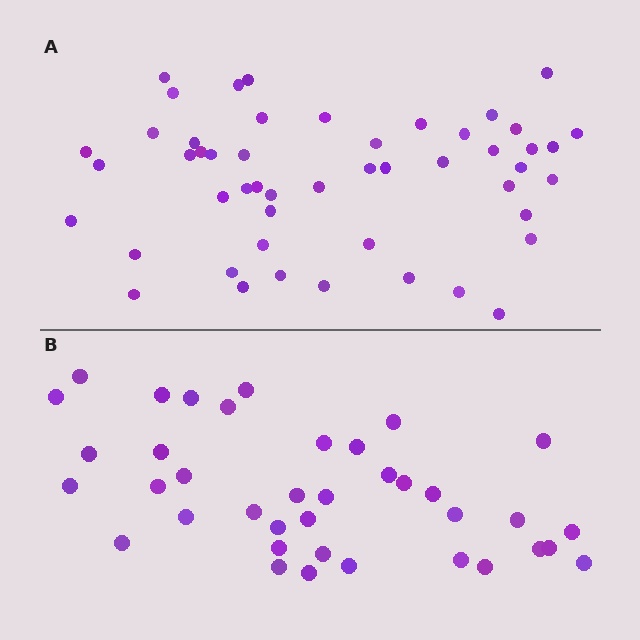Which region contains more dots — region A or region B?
Region A (the top region) has more dots.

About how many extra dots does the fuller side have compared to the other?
Region A has roughly 12 or so more dots than region B.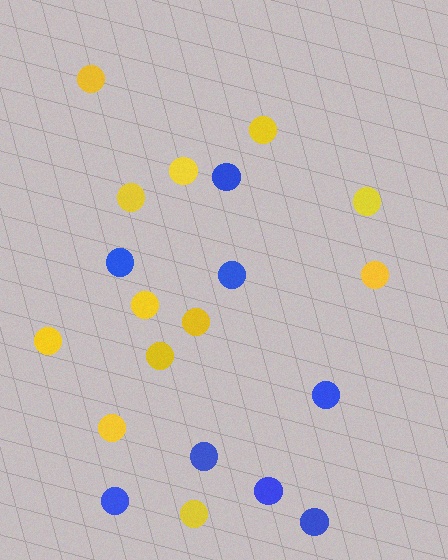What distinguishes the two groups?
There are 2 groups: one group of blue circles (8) and one group of yellow circles (12).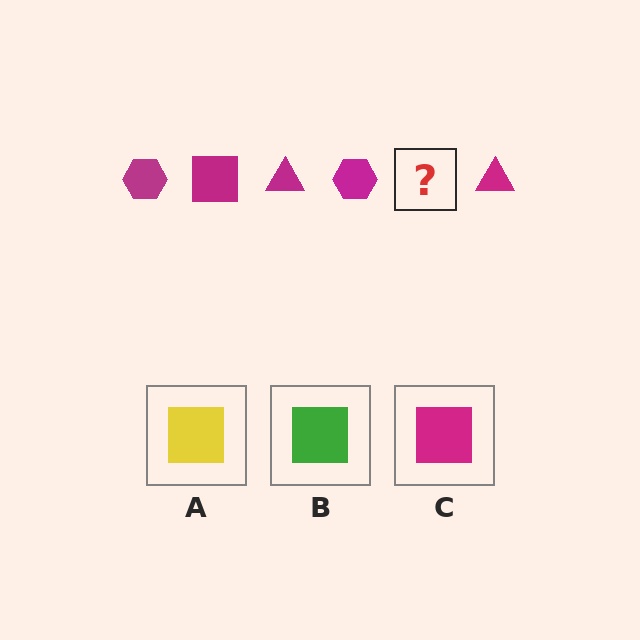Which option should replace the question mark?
Option C.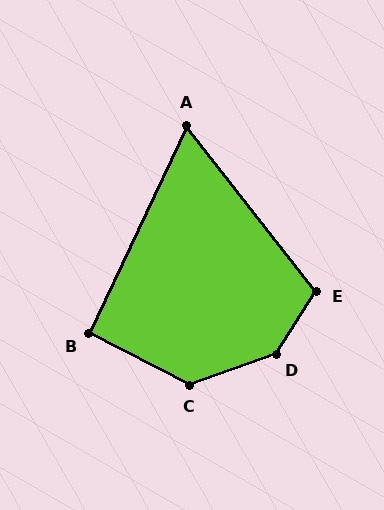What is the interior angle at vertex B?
Approximately 92 degrees (approximately right).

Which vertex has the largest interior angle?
D, at approximately 142 degrees.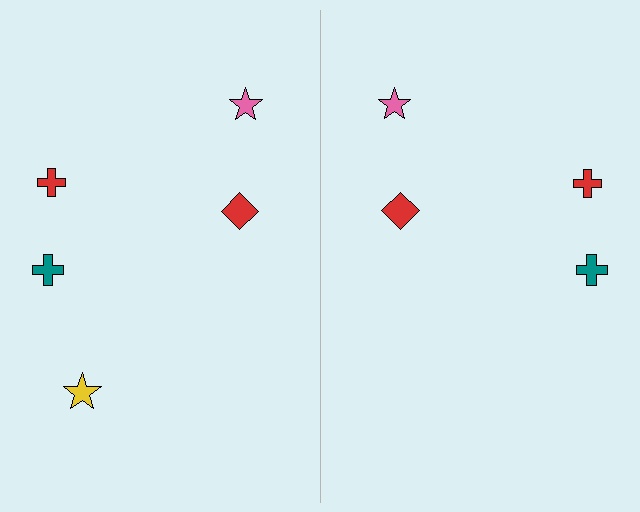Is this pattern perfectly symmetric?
No, the pattern is not perfectly symmetric. A yellow star is missing from the right side.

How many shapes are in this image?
There are 9 shapes in this image.